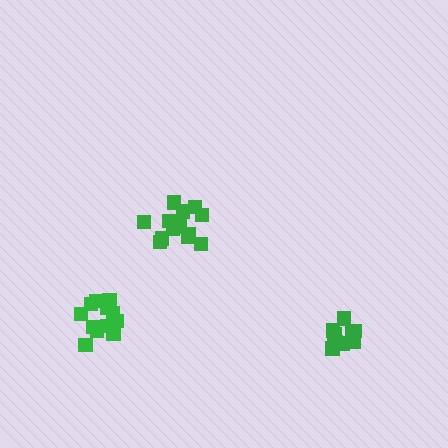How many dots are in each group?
Group 1: 14 dots, Group 2: 12 dots, Group 3: 9 dots (35 total).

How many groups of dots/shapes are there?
There are 3 groups.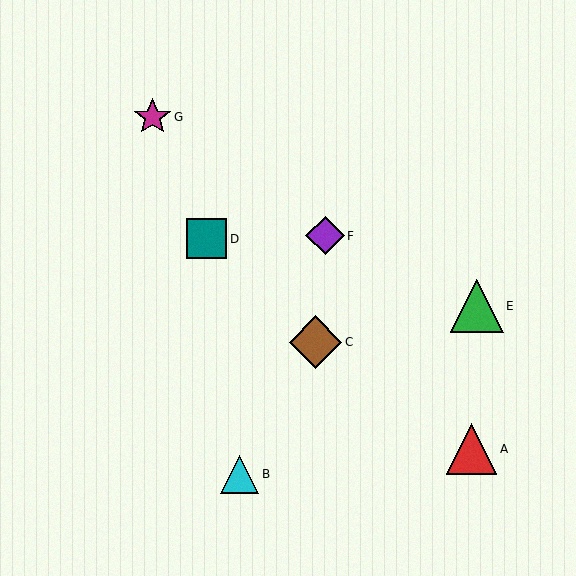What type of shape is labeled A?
Shape A is a red triangle.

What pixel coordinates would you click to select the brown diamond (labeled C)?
Click at (316, 342) to select the brown diamond C.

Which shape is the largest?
The green triangle (labeled E) is the largest.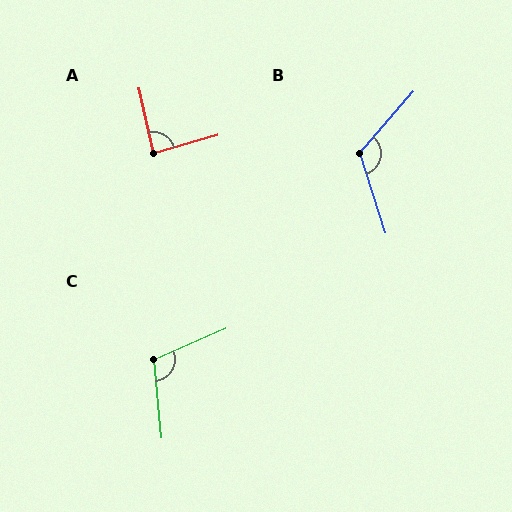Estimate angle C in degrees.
Approximately 108 degrees.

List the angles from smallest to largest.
A (87°), C (108°), B (121°).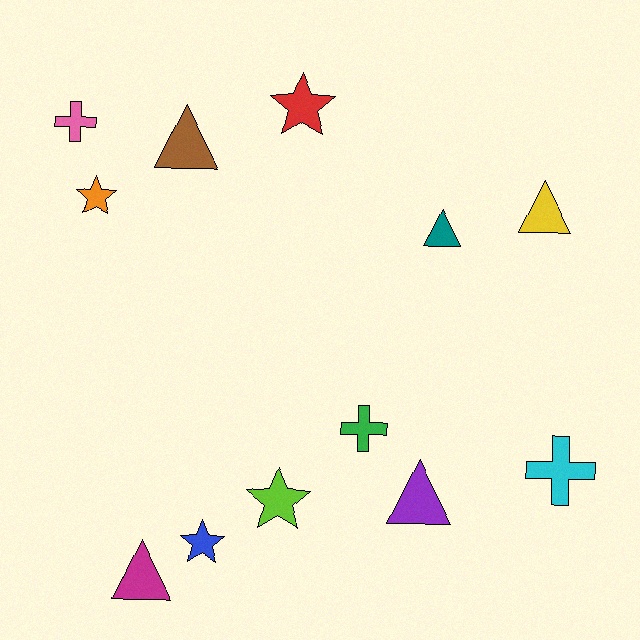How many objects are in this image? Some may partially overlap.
There are 12 objects.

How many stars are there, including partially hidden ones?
There are 4 stars.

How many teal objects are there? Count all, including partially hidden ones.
There is 1 teal object.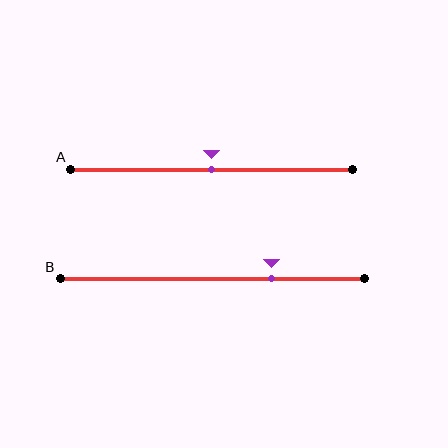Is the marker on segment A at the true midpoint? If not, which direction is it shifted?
Yes, the marker on segment A is at the true midpoint.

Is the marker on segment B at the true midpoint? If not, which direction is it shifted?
No, the marker on segment B is shifted to the right by about 20% of the segment length.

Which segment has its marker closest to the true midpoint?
Segment A has its marker closest to the true midpoint.